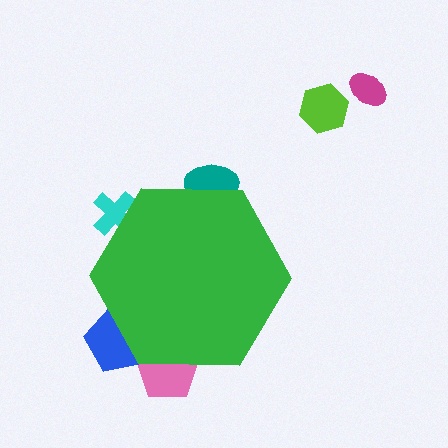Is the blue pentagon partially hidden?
Yes, the blue pentagon is partially hidden behind the green hexagon.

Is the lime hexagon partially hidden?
No, the lime hexagon is fully visible.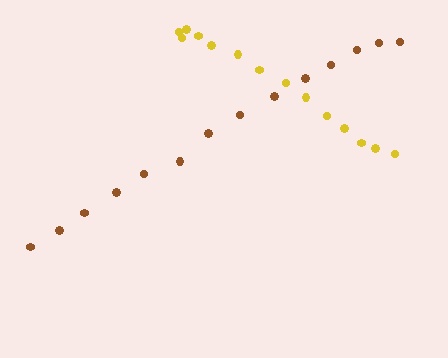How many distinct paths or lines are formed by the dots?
There are 2 distinct paths.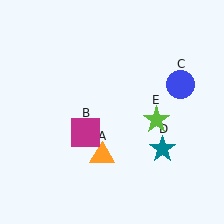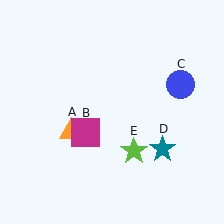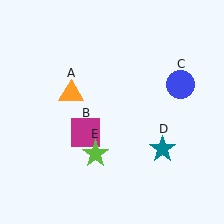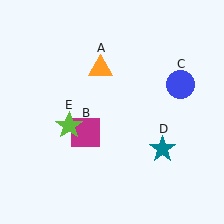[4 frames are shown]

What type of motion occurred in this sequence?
The orange triangle (object A), lime star (object E) rotated clockwise around the center of the scene.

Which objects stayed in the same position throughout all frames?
Magenta square (object B) and blue circle (object C) and teal star (object D) remained stationary.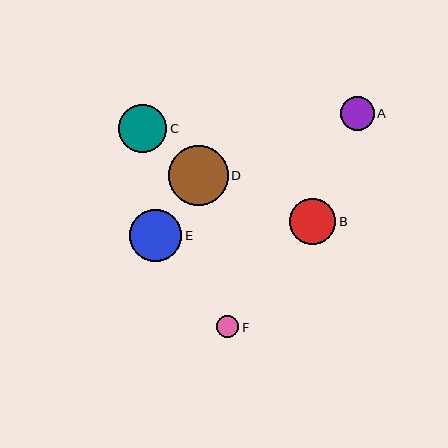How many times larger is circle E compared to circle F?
Circle E is approximately 2.3 times the size of circle F.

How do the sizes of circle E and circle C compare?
Circle E and circle C are approximately the same size.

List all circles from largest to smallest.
From largest to smallest: D, E, C, B, A, F.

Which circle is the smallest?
Circle F is the smallest with a size of approximately 22 pixels.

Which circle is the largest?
Circle D is the largest with a size of approximately 60 pixels.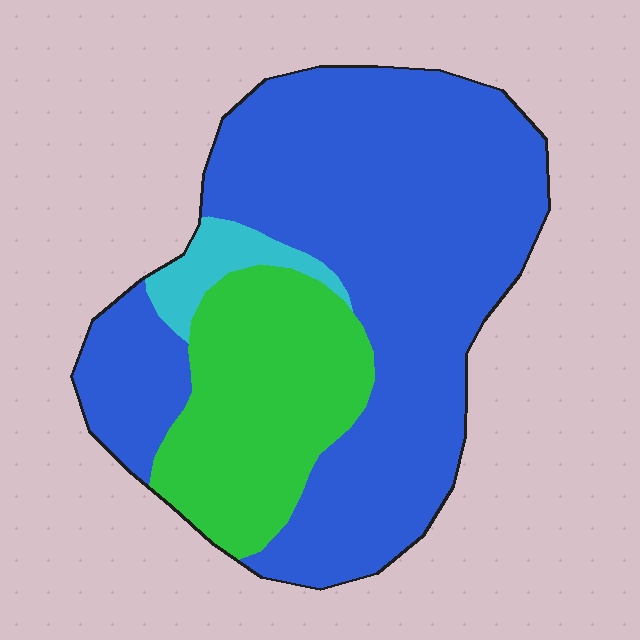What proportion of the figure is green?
Green covers around 25% of the figure.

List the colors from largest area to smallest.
From largest to smallest: blue, green, cyan.